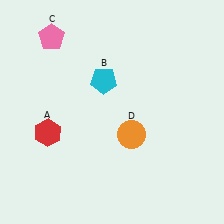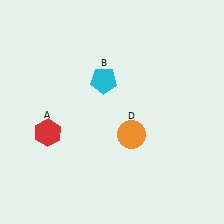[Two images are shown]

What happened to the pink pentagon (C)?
The pink pentagon (C) was removed in Image 2. It was in the top-left area of Image 1.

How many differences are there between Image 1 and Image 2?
There is 1 difference between the two images.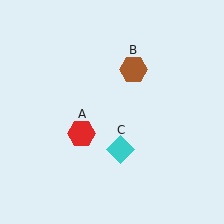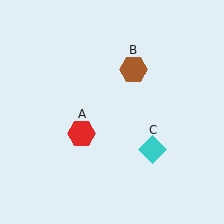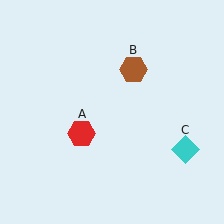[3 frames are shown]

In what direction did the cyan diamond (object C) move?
The cyan diamond (object C) moved right.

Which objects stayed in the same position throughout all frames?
Red hexagon (object A) and brown hexagon (object B) remained stationary.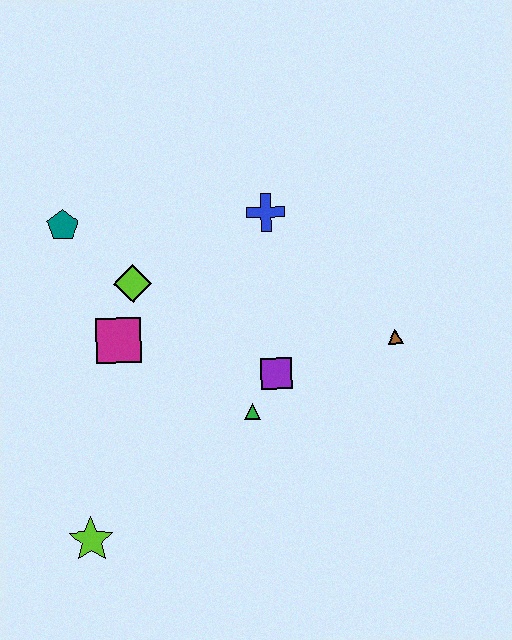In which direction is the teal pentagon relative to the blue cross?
The teal pentagon is to the left of the blue cross.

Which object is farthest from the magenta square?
The brown triangle is farthest from the magenta square.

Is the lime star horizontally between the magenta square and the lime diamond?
No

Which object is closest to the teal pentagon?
The lime diamond is closest to the teal pentagon.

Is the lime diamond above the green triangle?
Yes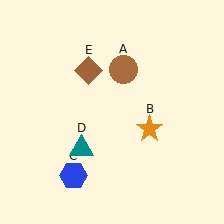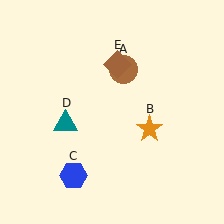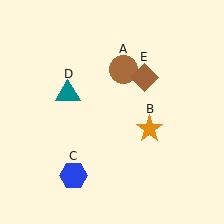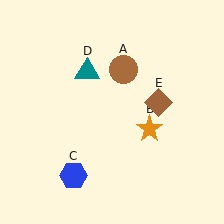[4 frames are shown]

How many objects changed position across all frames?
2 objects changed position: teal triangle (object D), brown diamond (object E).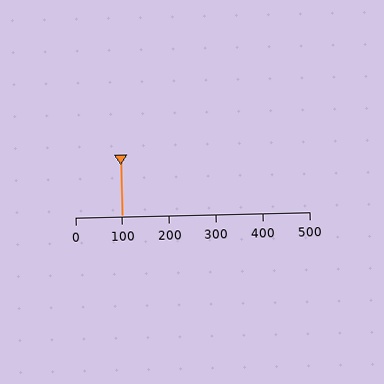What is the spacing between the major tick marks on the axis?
The major ticks are spaced 100 apart.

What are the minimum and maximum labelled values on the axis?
The axis runs from 0 to 500.